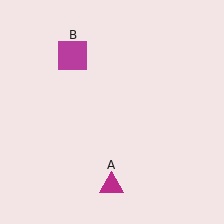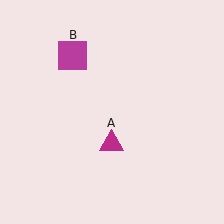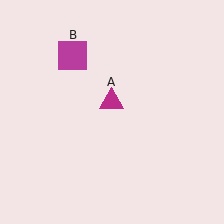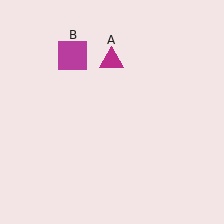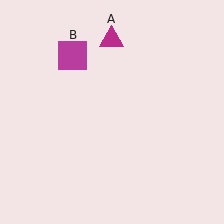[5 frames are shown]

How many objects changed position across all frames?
1 object changed position: magenta triangle (object A).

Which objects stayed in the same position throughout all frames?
Magenta square (object B) remained stationary.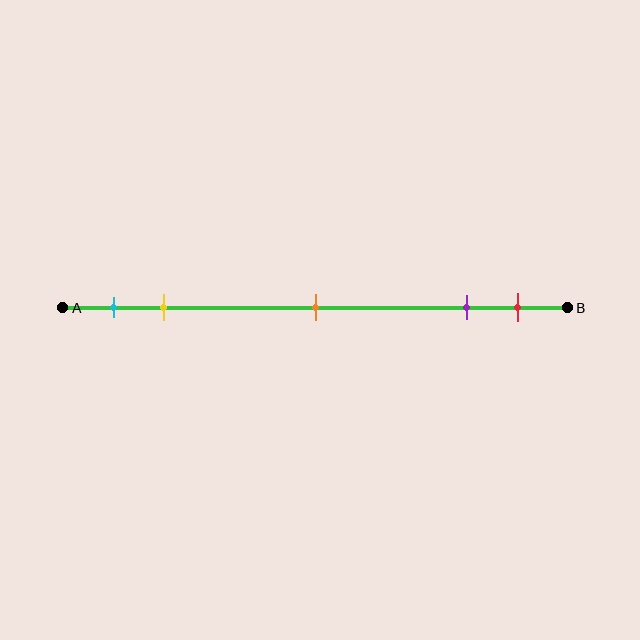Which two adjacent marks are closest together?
The purple and red marks are the closest adjacent pair.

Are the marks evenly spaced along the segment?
No, the marks are not evenly spaced.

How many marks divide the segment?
There are 5 marks dividing the segment.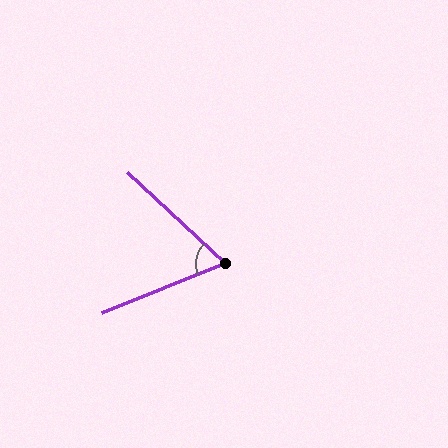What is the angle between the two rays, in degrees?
Approximately 65 degrees.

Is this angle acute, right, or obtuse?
It is acute.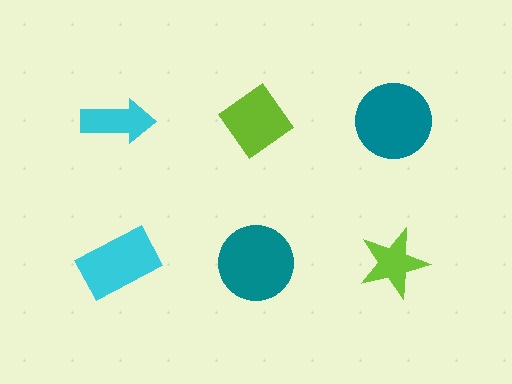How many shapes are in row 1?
3 shapes.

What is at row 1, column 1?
A cyan arrow.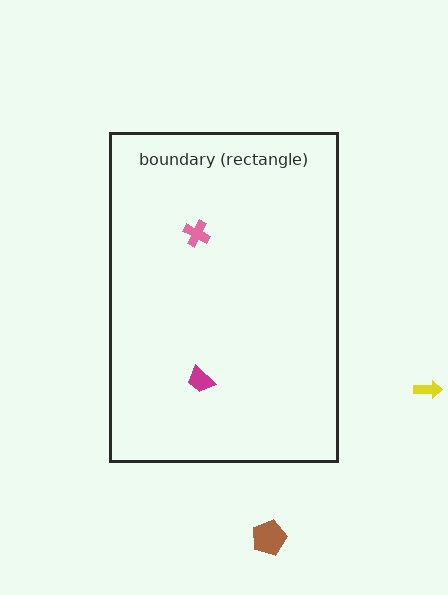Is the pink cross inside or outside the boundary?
Inside.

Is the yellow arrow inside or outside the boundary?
Outside.